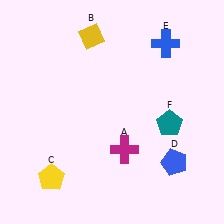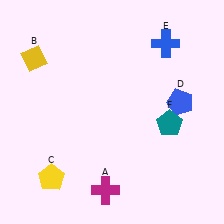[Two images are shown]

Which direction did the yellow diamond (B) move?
The yellow diamond (B) moved left.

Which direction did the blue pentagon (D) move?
The blue pentagon (D) moved up.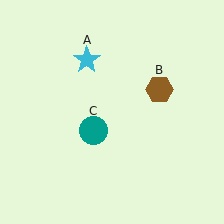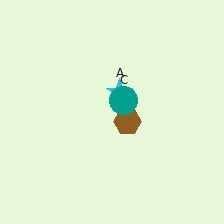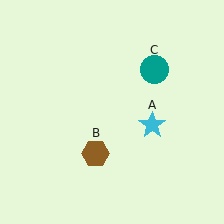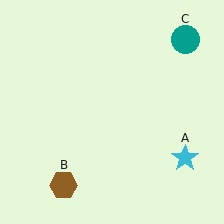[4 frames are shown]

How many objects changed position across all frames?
3 objects changed position: cyan star (object A), brown hexagon (object B), teal circle (object C).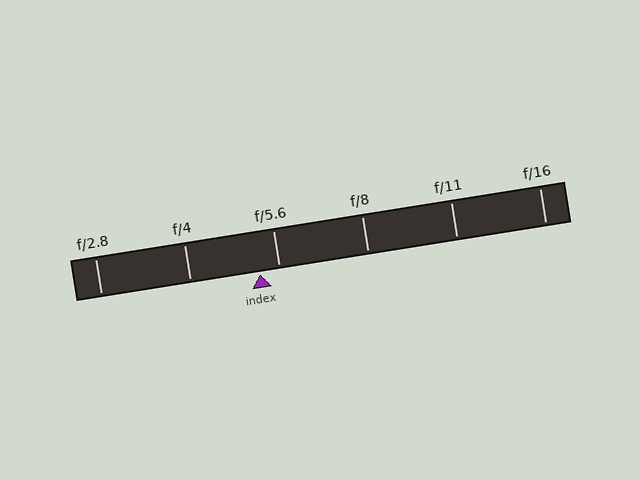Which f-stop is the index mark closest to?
The index mark is closest to f/5.6.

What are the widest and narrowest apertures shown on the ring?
The widest aperture shown is f/2.8 and the narrowest is f/16.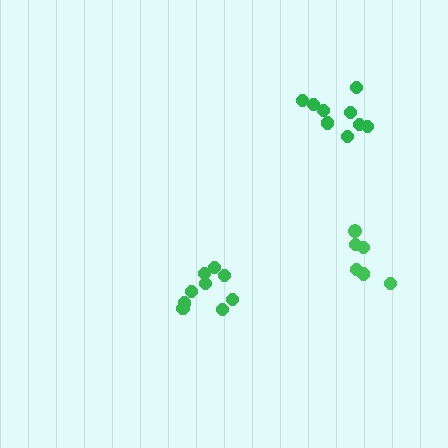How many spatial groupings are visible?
There are 3 spatial groupings.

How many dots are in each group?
Group 1: 9 dots, Group 2: 6 dots, Group 3: 9 dots (24 total).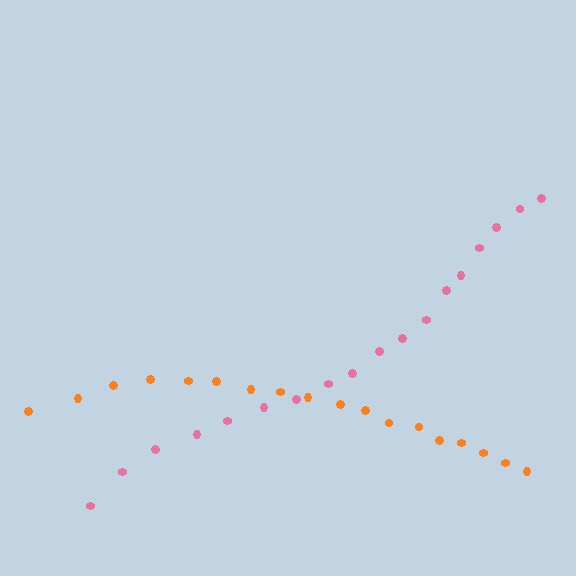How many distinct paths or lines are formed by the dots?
There are 2 distinct paths.